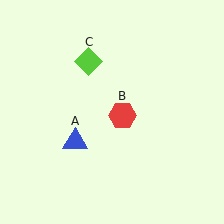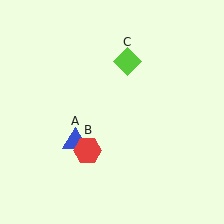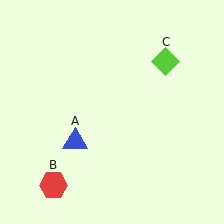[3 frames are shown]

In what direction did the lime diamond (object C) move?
The lime diamond (object C) moved right.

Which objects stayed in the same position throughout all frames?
Blue triangle (object A) remained stationary.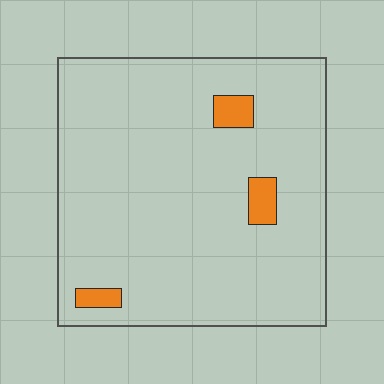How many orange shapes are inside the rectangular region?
3.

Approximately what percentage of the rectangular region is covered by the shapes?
Approximately 5%.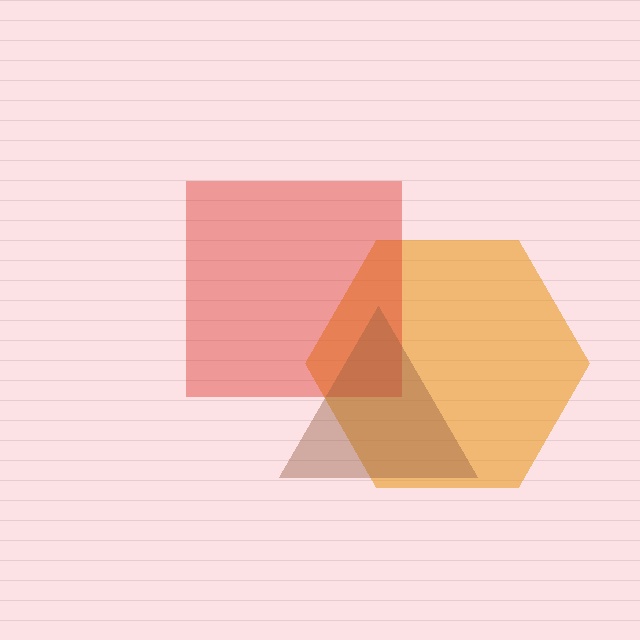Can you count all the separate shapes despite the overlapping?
Yes, there are 3 separate shapes.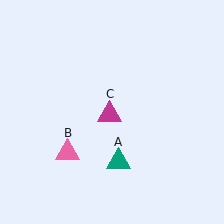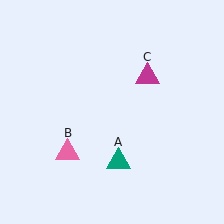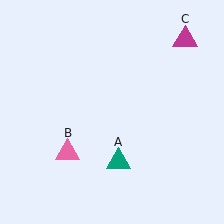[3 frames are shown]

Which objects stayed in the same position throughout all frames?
Teal triangle (object A) and pink triangle (object B) remained stationary.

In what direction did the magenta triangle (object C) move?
The magenta triangle (object C) moved up and to the right.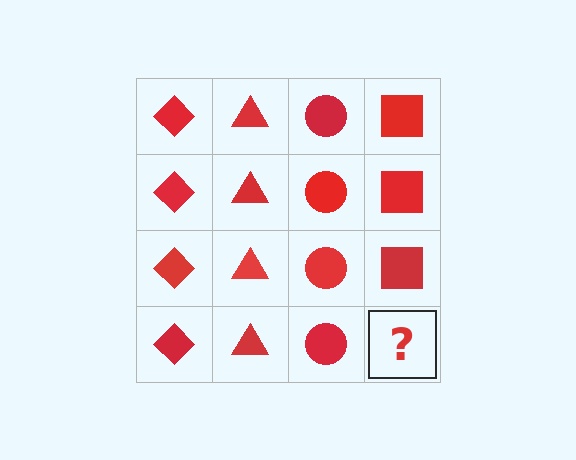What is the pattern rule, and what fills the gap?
The rule is that each column has a consistent shape. The gap should be filled with a red square.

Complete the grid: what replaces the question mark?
The question mark should be replaced with a red square.